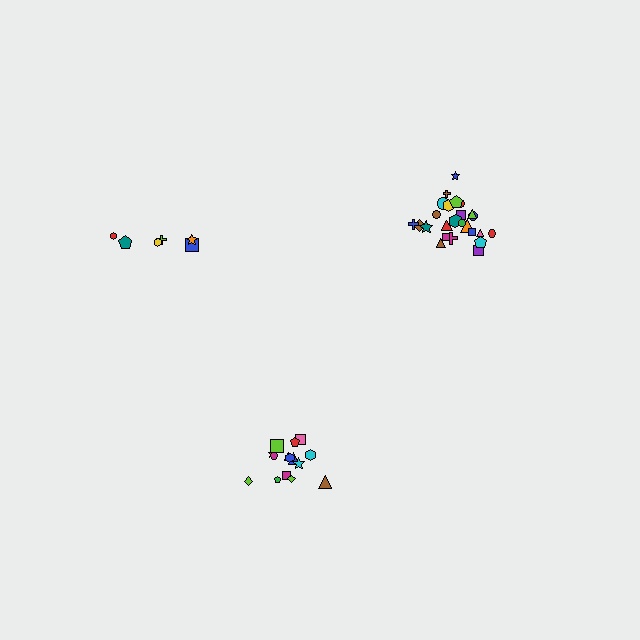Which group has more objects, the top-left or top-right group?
The top-right group.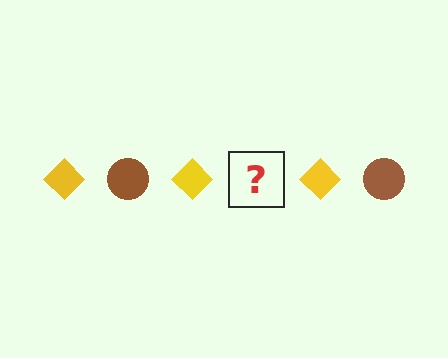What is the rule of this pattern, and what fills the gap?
The rule is that the pattern alternates between yellow diamond and brown circle. The gap should be filled with a brown circle.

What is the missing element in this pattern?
The missing element is a brown circle.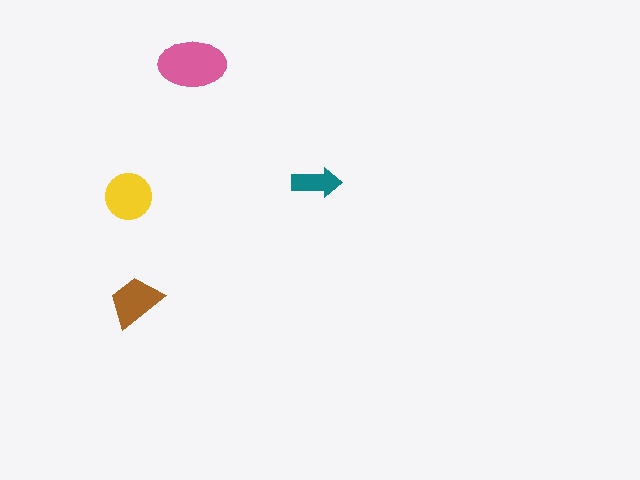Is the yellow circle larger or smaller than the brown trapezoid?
Larger.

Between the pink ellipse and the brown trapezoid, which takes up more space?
The pink ellipse.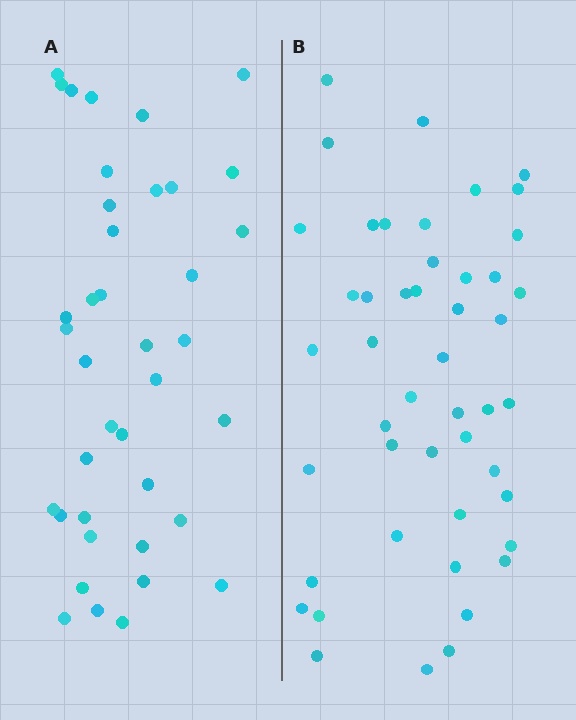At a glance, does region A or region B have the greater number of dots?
Region B (the right region) has more dots.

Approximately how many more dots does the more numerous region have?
Region B has roughly 8 or so more dots than region A.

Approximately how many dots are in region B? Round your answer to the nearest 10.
About 50 dots. (The exact count is 47, which rounds to 50.)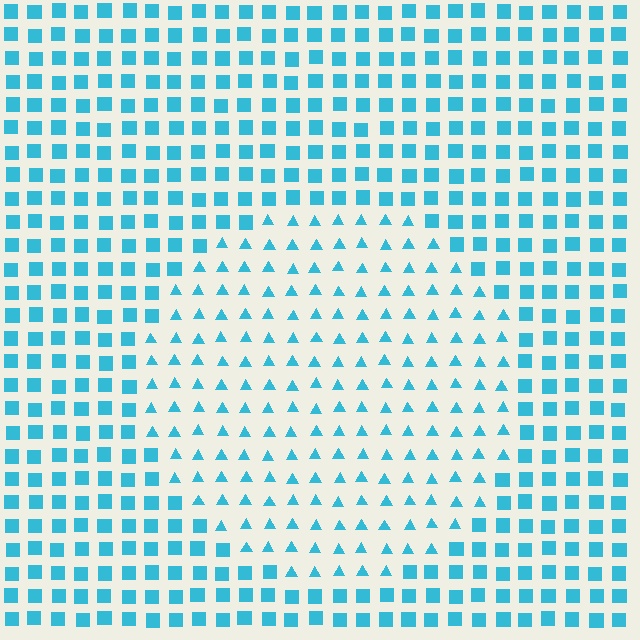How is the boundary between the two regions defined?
The boundary is defined by a change in element shape: triangles inside vs. squares outside. All elements share the same color and spacing.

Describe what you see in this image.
The image is filled with small cyan elements arranged in a uniform grid. A circle-shaped region contains triangles, while the surrounding area contains squares. The boundary is defined purely by the change in element shape.